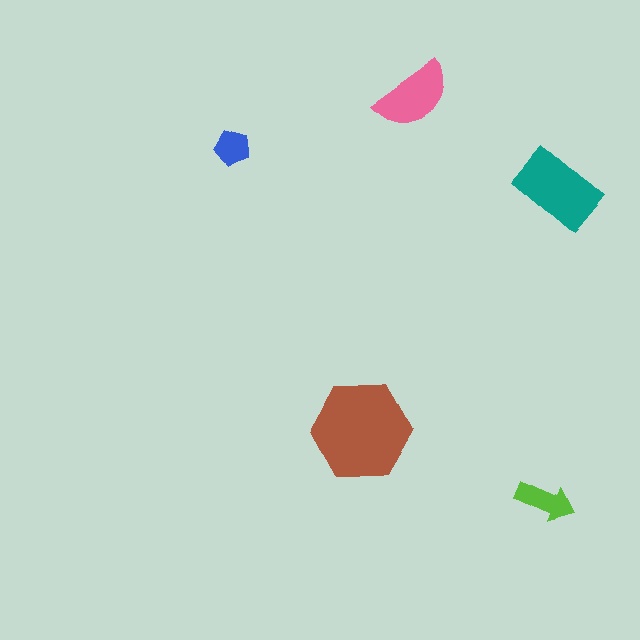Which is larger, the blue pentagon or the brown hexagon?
The brown hexagon.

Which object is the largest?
The brown hexagon.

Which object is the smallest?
The blue pentagon.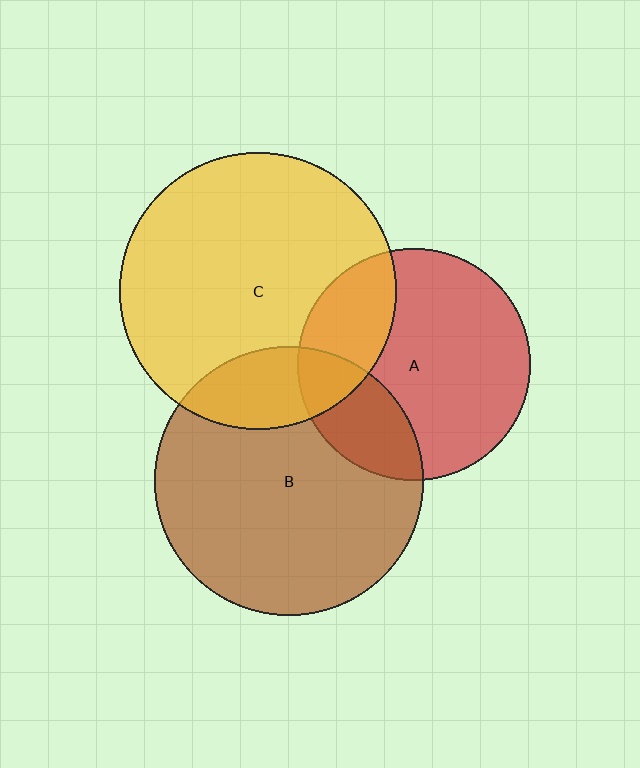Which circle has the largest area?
Circle C (yellow).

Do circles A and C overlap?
Yes.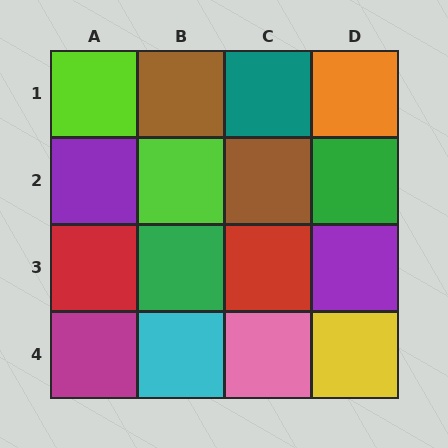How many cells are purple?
2 cells are purple.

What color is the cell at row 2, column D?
Green.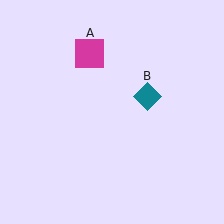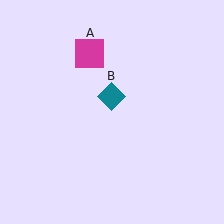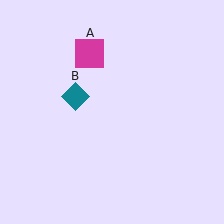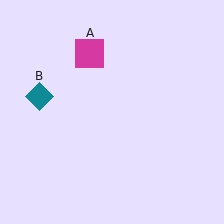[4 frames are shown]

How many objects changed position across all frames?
1 object changed position: teal diamond (object B).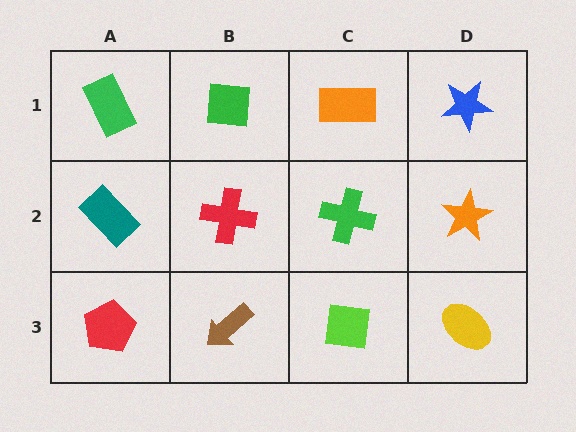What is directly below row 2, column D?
A yellow ellipse.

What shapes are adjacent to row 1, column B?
A red cross (row 2, column B), a green rectangle (row 1, column A), an orange rectangle (row 1, column C).